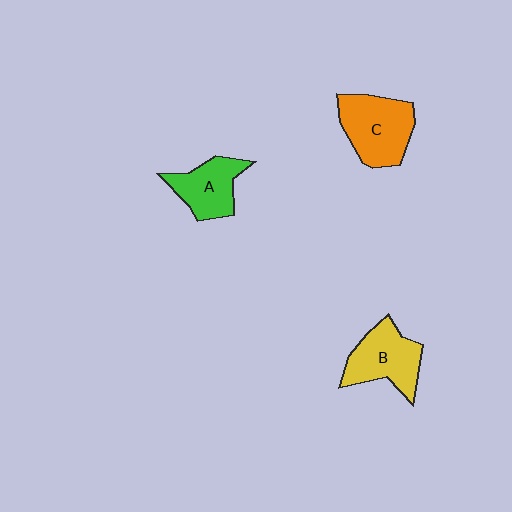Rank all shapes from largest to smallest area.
From largest to smallest: C (orange), B (yellow), A (green).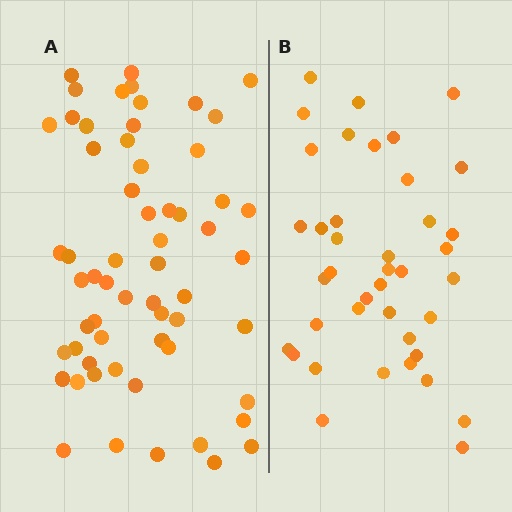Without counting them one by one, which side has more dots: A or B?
Region A (the left region) has more dots.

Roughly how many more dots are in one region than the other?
Region A has approximately 20 more dots than region B.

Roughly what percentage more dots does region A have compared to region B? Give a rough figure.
About 50% more.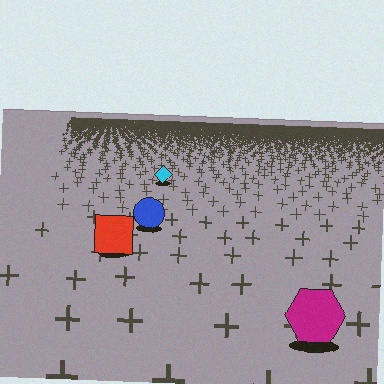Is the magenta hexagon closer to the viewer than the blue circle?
Yes. The magenta hexagon is closer — you can tell from the texture gradient: the ground texture is coarser near it.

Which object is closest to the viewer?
The magenta hexagon is closest. The texture marks near it are larger and more spread out.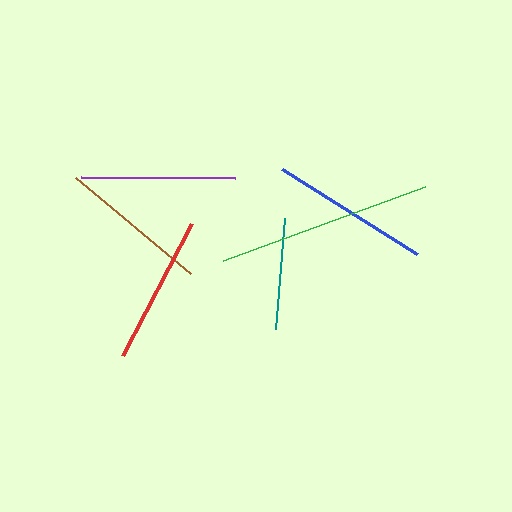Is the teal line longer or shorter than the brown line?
The brown line is longer than the teal line.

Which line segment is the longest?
The green line is the longest at approximately 215 pixels.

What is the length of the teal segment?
The teal segment is approximately 111 pixels long.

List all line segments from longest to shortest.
From longest to shortest: green, blue, purple, brown, red, teal.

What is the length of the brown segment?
The brown segment is approximately 150 pixels long.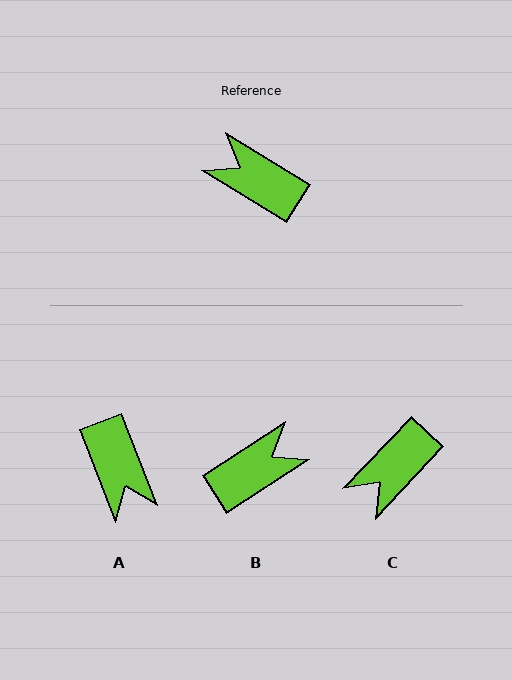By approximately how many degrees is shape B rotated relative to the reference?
Approximately 116 degrees clockwise.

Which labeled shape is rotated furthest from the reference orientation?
A, about 143 degrees away.